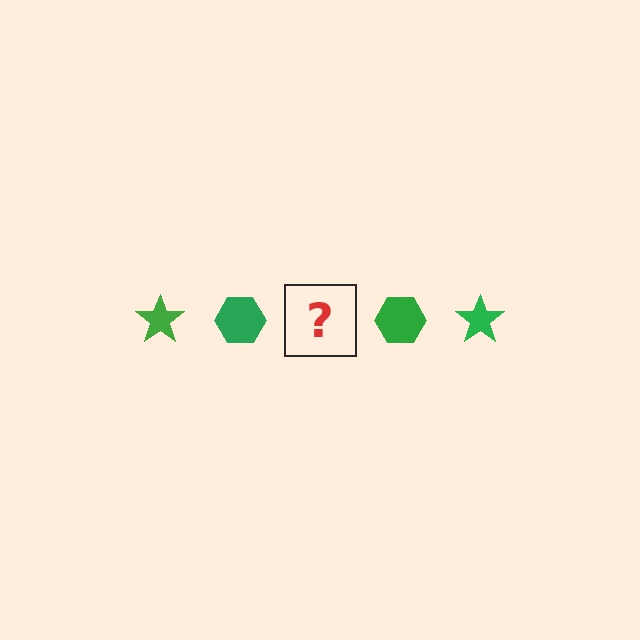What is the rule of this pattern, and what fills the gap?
The rule is that the pattern cycles through star, hexagon shapes in green. The gap should be filled with a green star.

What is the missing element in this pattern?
The missing element is a green star.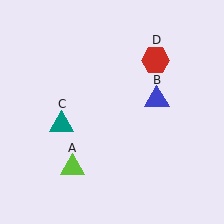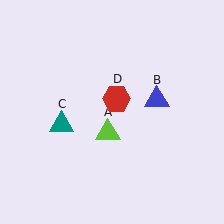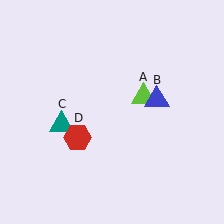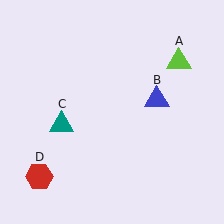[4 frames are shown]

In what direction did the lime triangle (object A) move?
The lime triangle (object A) moved up and to the right.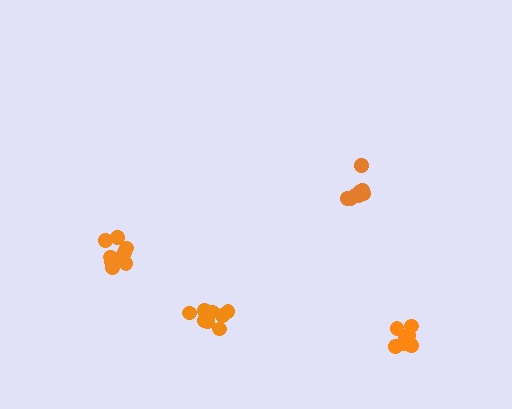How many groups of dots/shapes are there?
There are 4 groups.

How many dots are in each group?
Group 1: 10 dots, Group 2: 9 dots, Group 3: 8 dots, Group 4: 7 dots (34 total).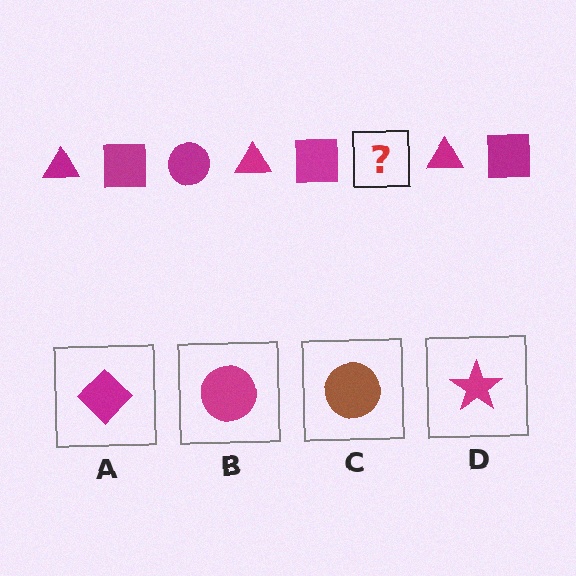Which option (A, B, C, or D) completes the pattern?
B.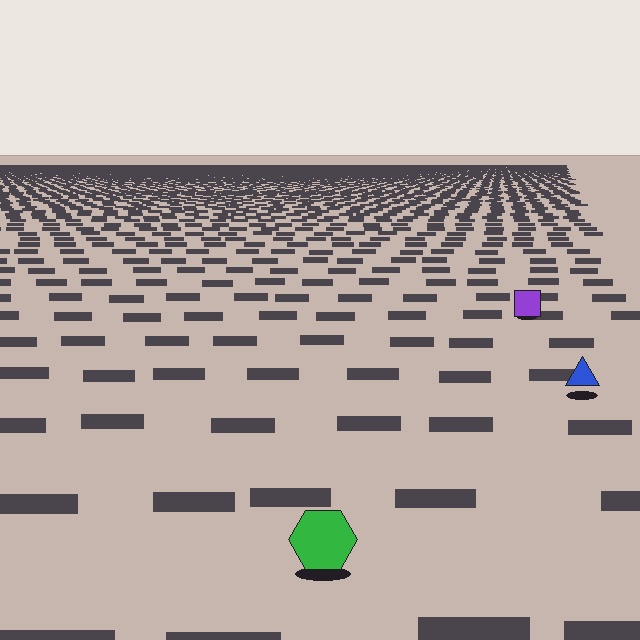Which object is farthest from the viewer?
The purple square is farthest from the viewer. It appears smaller and the ground texture around it is denser.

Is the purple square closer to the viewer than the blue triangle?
No. The blue triangle is closer — you can tell from the texture gradient: the ground texture is coarser near it.